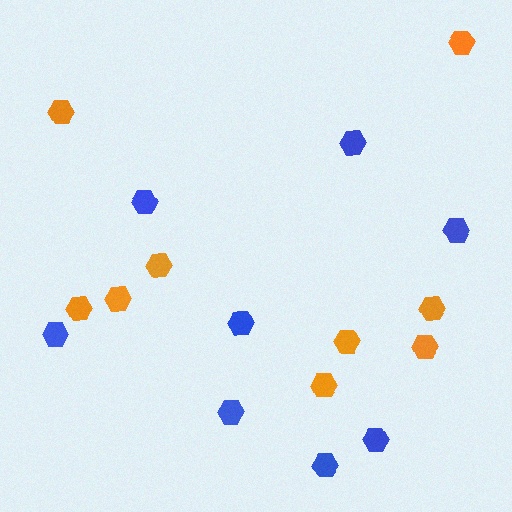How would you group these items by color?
There are 2 groups: one group of orange hexagons (9) and one group of blue hexagons (8).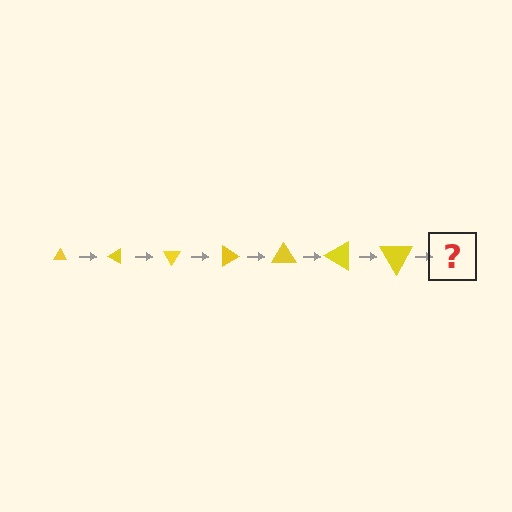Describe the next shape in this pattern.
It should be a triangle, larger than the previous one and rotated 210 degrees from the start.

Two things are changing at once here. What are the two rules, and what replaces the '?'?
The two rules are that the triangle grows larger each step and it rotates 30 degrees each step. The '?' should be a triangle, larger than the previous one and rotated 210 degrees from the start.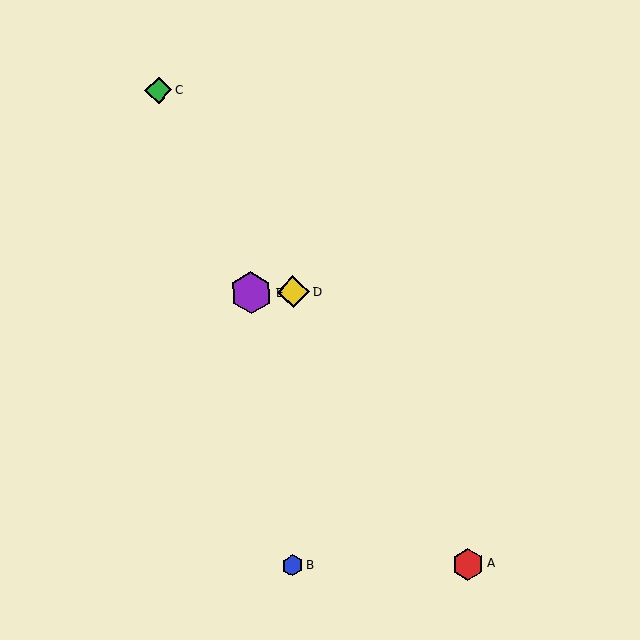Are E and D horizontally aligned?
Yes, both are at y≈293.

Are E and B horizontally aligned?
No, E is at y≈293 and B is at y≈565.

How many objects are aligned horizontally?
2 objects (D, E) are aligned horizontally.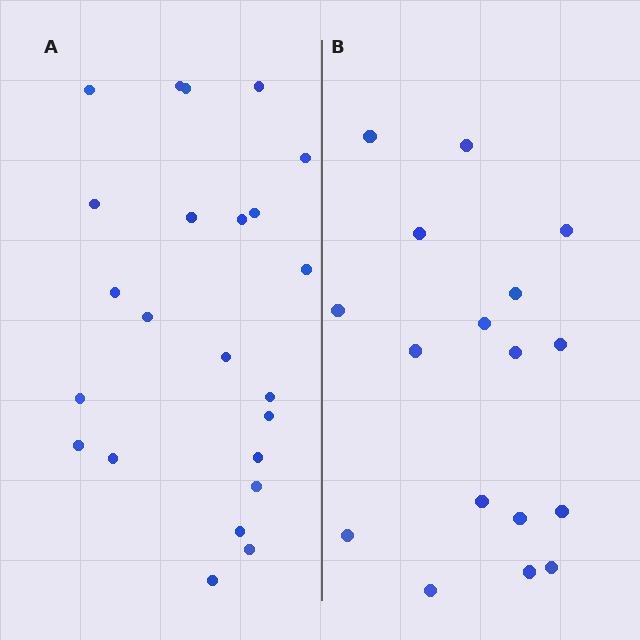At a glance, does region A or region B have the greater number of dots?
Region A (the left region) has more dots.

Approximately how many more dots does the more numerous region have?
Region A has about 6 more dots than region B.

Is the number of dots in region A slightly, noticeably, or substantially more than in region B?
Region A has noticeably more, but not dramatically so. The ratio is roughly 1.4 to 1.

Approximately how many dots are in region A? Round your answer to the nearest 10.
About 20 dots. (The exact count is 23, which rounds to 20.)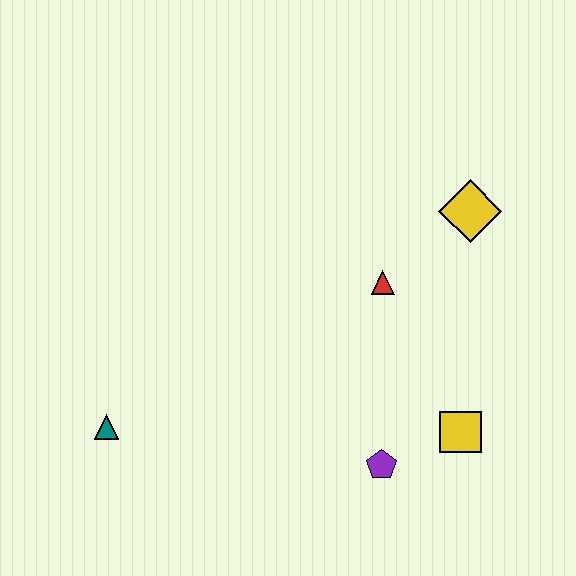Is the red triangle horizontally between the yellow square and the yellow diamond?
No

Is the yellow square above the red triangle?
No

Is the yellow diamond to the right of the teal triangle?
Yes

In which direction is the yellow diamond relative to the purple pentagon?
The yellow diamond is above the purple pentagon.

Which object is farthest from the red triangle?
The teal triangle is farthest from the red triangle.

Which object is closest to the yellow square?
The purple pentagon is closest to the yellow square.